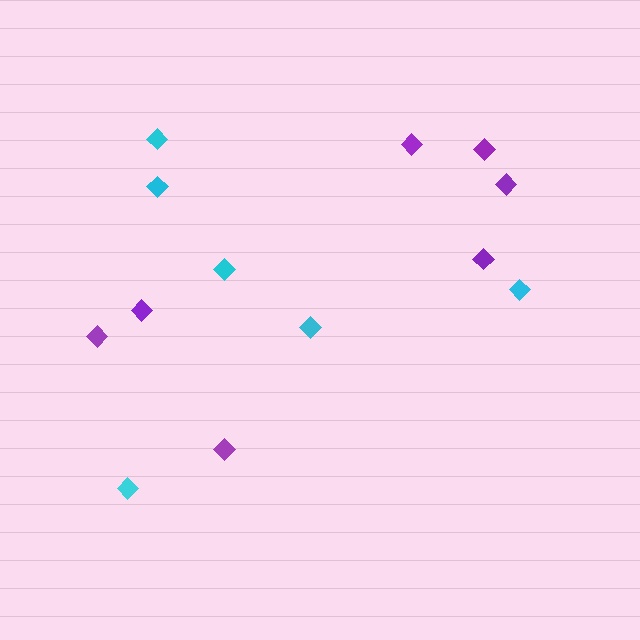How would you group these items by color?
There are 2 groups: one group of cyan diamonds (6) and one group of purple diamonds (7).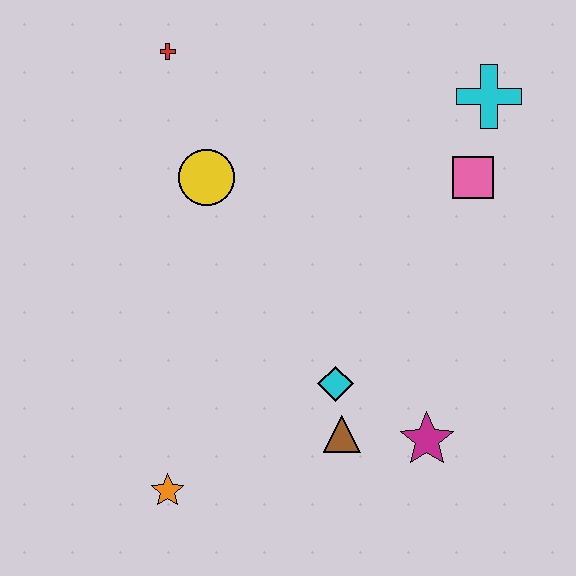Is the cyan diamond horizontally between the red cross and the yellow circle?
No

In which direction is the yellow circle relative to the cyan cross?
The yellow circle is to the left of the cyan cross.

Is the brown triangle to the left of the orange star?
No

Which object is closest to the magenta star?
The brown triangle is closest to the magenta star.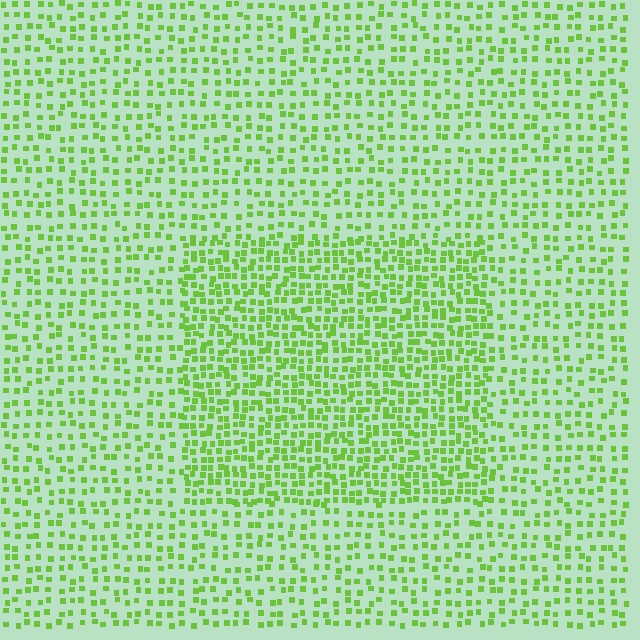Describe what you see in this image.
The image contains small lime elements arranged at two different densities. A rectangle-shaped region is visible where the elements are more densely packed than the surrounding area.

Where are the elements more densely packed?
The elements are more densely packed inside the rectangle boundary.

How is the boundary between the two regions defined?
The boundary is defined by a change in element density (approximately 1.8x ratio). All elements are the same color, size, and shape.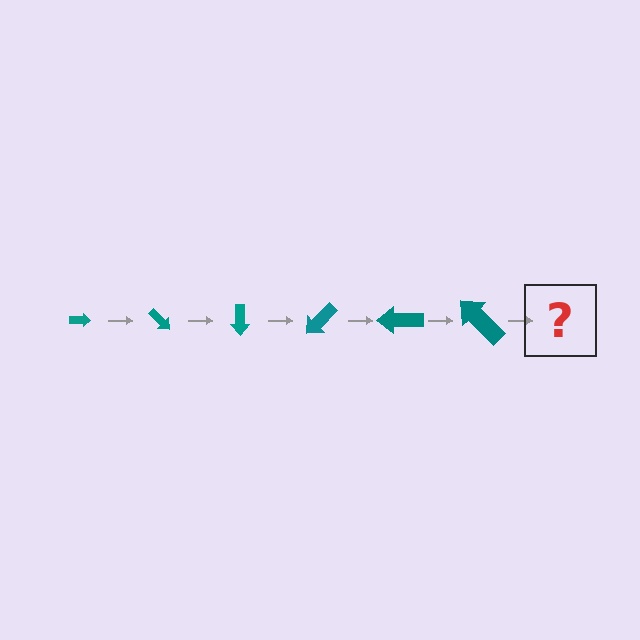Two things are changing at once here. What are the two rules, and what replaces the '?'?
The two rules are that the arrow grows larger each step and it rotates 45 degrees each step. The '?' should be an arrow, larger than the previous one and rotated 270 degrees from the start.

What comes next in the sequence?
The next element should be an arrow, larger than the previous one and rotated 270 degrees from the start.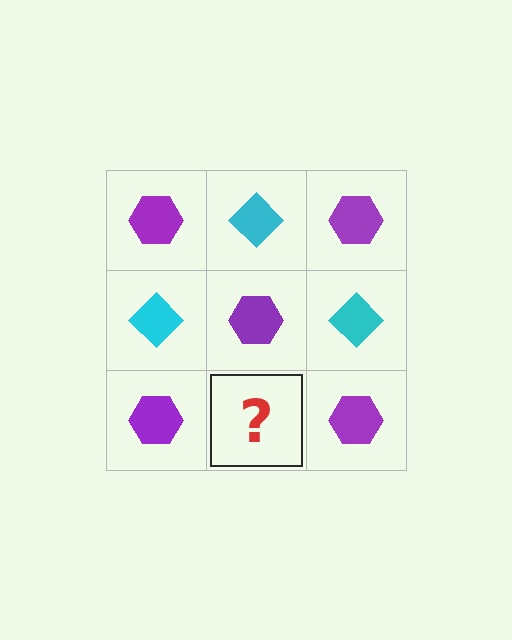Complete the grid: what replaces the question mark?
The question mark should be replaced with a cyan diamond.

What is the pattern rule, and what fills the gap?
The rule is that it alternates purple hexagon and cyan diamond in a checkerboard pattern. The gap should be filled with a cyan diamond.